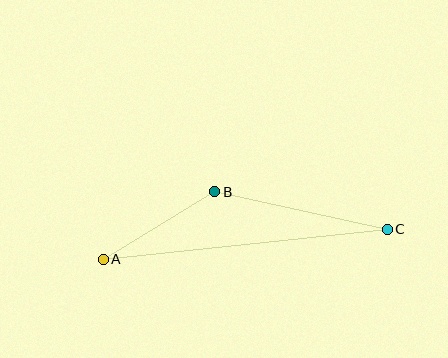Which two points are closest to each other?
Points A and B are closest to each other.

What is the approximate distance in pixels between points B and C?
The distance between B and C is approximately 177 pixels.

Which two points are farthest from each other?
Points A and C are farthest from each other.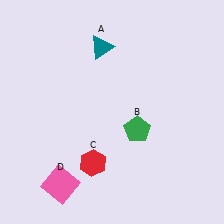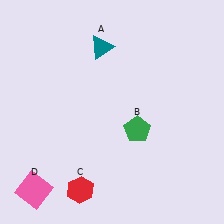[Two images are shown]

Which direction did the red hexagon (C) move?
The red hexagon (C) moved down.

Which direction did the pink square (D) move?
The pink square (D) moved left.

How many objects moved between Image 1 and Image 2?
2 objects moved between the two images.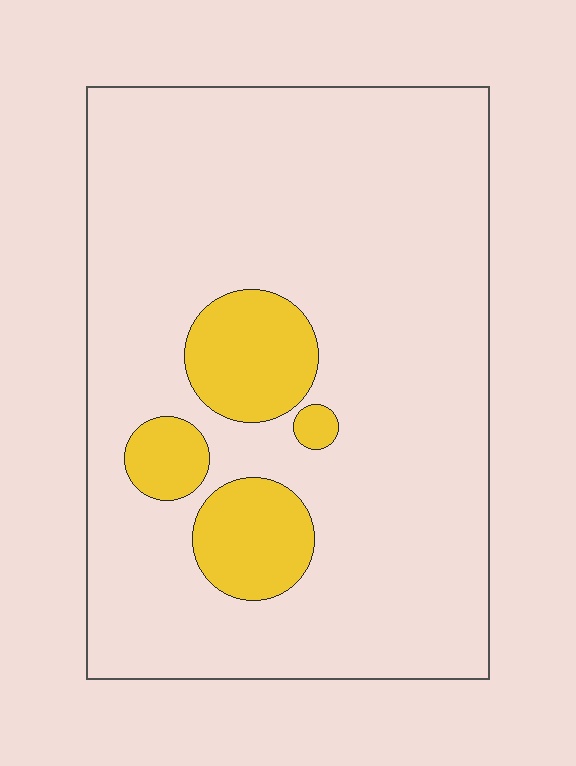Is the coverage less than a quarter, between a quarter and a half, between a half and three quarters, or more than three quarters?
Less than a quarter.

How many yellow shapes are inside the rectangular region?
4.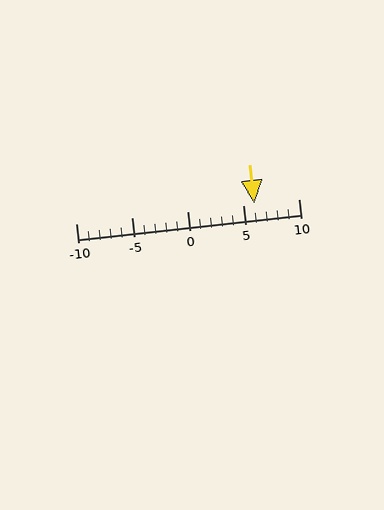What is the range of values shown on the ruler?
The ruler shows values from -10 to 10.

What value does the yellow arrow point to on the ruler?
The yellow arrow points to approximately 6.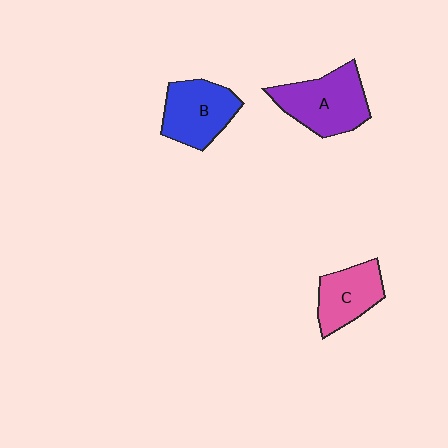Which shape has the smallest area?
Shape C (pink).